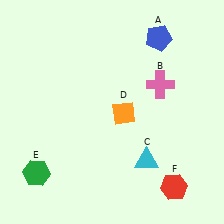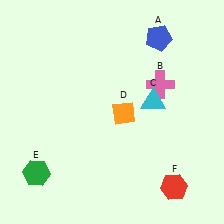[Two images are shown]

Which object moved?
The cyan triangle (C) moved up.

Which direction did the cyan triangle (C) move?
The cyan triangle (C) moved up.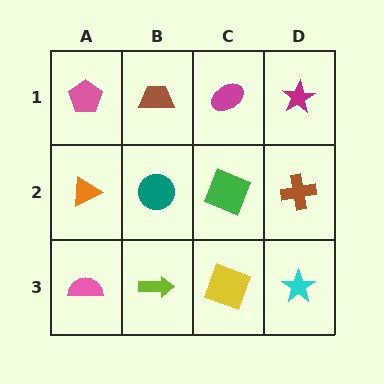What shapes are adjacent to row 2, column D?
A magenta star (row 1, column D), a cyan star (row 3, column D), a green square (row 2, column C).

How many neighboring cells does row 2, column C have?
4.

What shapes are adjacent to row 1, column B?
A teal circle (row 2, column B), a pink pentagon (row 1, column A), a magenta ellipse (row 1, column C).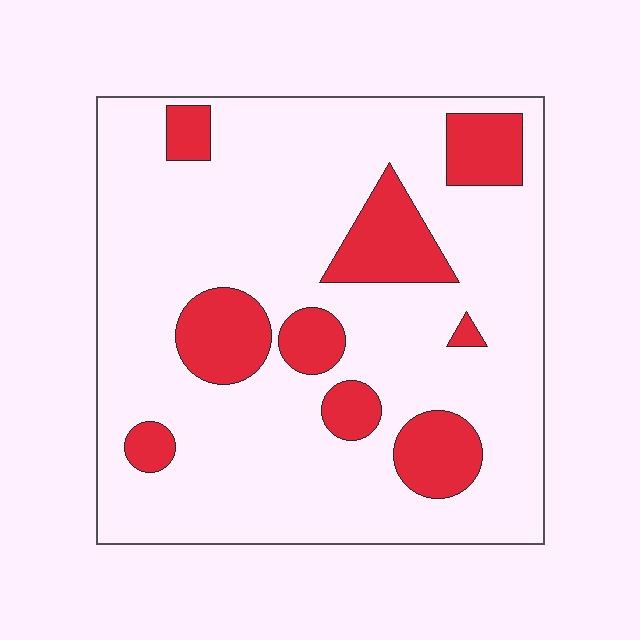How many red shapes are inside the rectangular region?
9.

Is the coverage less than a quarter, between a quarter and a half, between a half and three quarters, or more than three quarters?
Less than a quarter.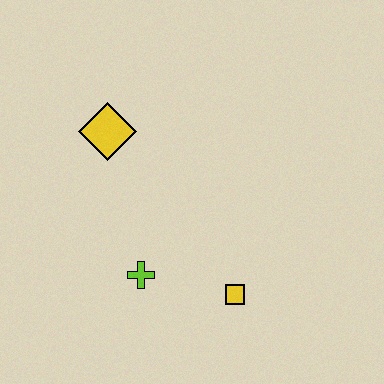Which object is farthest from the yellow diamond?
The yellow square is farthest from the yellow diamond.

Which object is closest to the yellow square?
The lime cross is closest to the yellow square.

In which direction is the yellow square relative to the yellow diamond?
The yellow square is below the yellow diamond.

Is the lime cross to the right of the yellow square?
No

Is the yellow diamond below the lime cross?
No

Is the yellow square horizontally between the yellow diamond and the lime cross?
No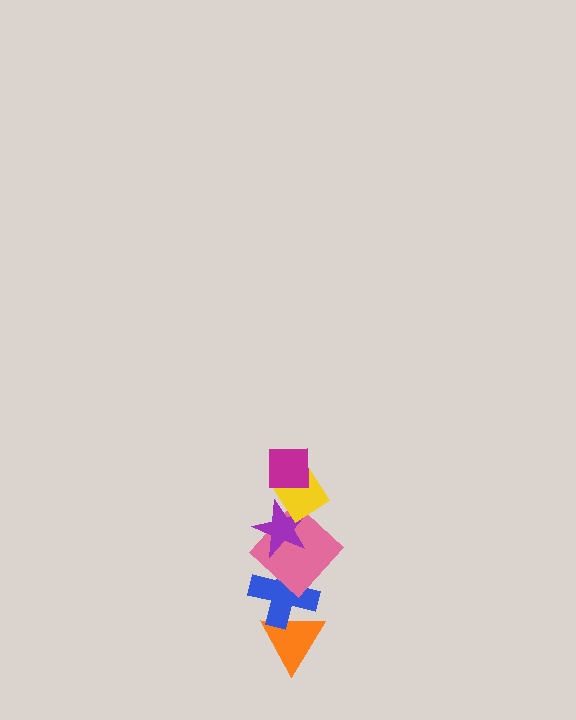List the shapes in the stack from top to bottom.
From top to bottom: the magenta square, the yellow diamond, the purple star, the pink diamond, the blue cross, the orange triangle.